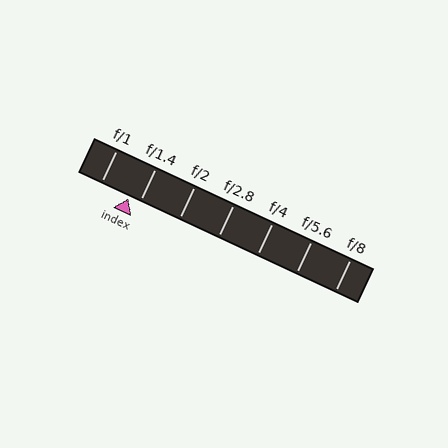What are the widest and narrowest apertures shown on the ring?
The widest aperture shown is f/1 and the narrowest is f/8.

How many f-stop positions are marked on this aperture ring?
There are 7 f-stop positions marked.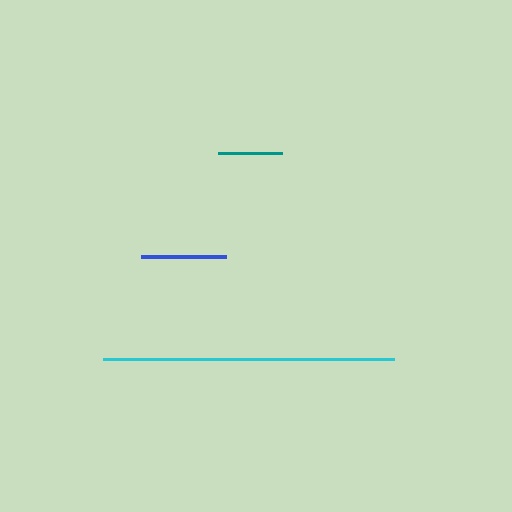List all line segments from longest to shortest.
From longest to shortest: cyan, blue, teal.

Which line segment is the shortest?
The teal line is the shortest at approximately 65 pixels.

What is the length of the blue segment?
The blue segment is approximately 85 pixels long.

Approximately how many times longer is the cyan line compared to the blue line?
The cyan line is approximately 3.4 times the length of the blue line.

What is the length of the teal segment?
The teal segment is approximately 65 pixels long.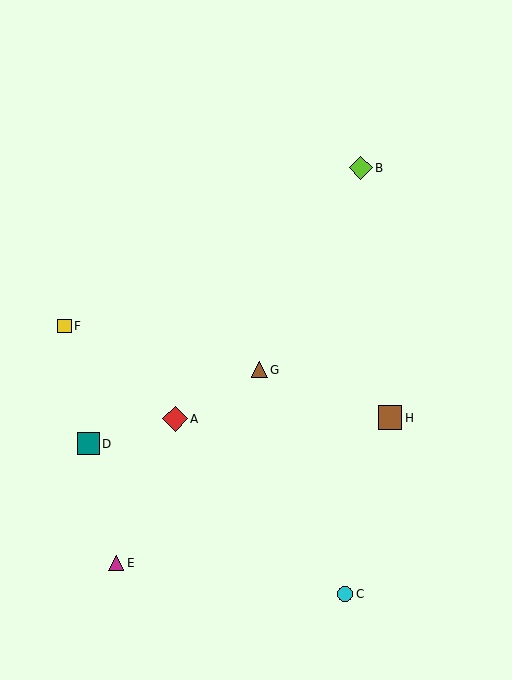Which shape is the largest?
The red diamond (labeled A) is the largest.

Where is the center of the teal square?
The center of the teal square is at (88, 444).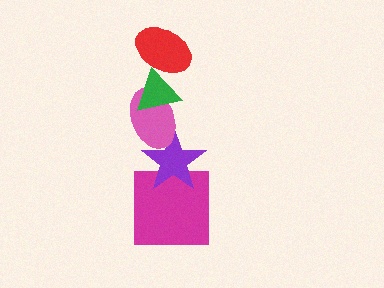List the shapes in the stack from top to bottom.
From top to bottom: the red ellipse, the green triangle, the pink ellipse, the purple star, the magenta square.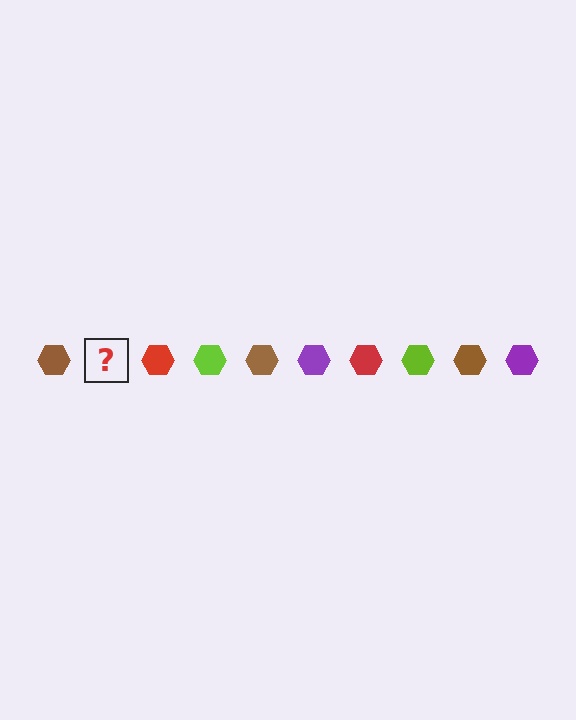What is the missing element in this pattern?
The missing element is a purple hexagon.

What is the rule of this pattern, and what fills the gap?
The rule is that the pattern cycles through brown, purple, red, lime hexagons. The gap should be filled with a purple hexagon.